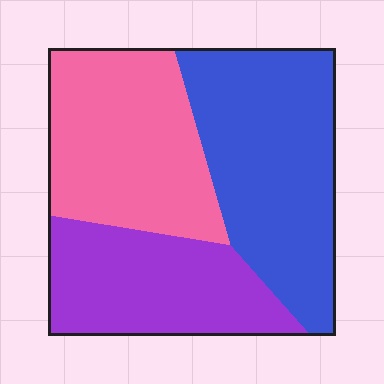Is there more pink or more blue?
Blue.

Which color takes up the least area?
Purple, at roughly 30%.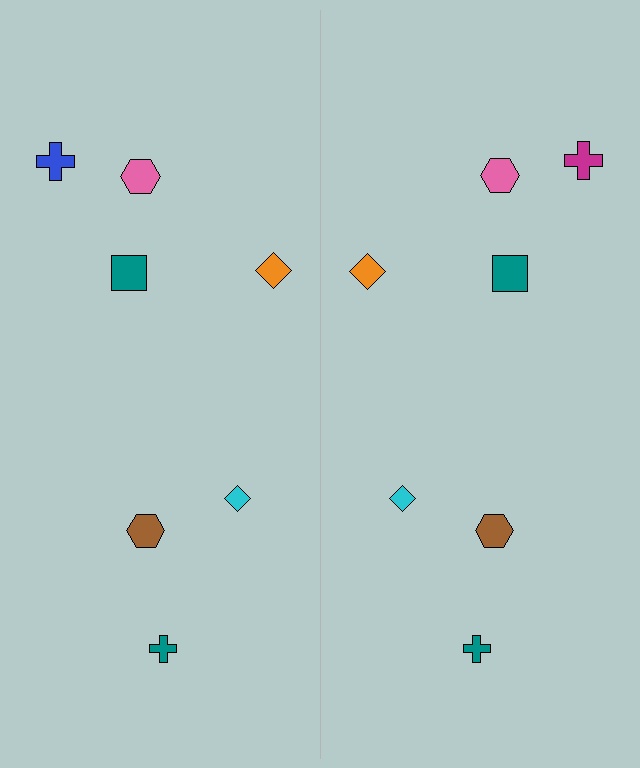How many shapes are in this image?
There are 14 shapes in this image.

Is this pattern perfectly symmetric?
No, the pattern is not perfectly symmetric. The magenta cross on the right side breaks the symmetry — its mirror counterpart is blue.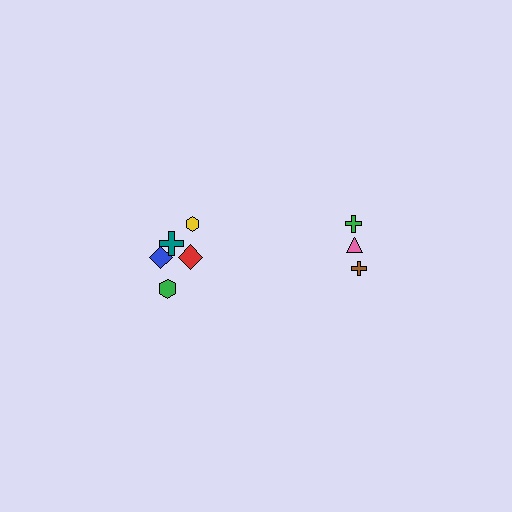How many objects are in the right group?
There are 3 objects.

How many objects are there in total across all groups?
There are 8 objects.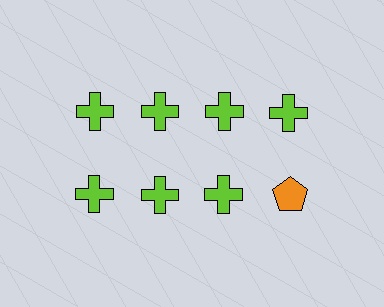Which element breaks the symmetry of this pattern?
The orange pentagon in the second row, second from right column breaks the symmetry. All other shapes are lime crosses.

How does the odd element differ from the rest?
It differs in both color (orange instead of lime) and shape (pentagon instead of cross).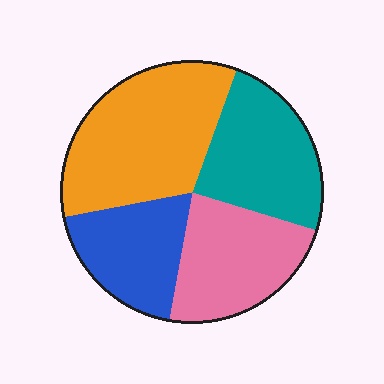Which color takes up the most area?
Orange, at roughly 35%.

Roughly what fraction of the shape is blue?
Blue covers 19% of the shape.